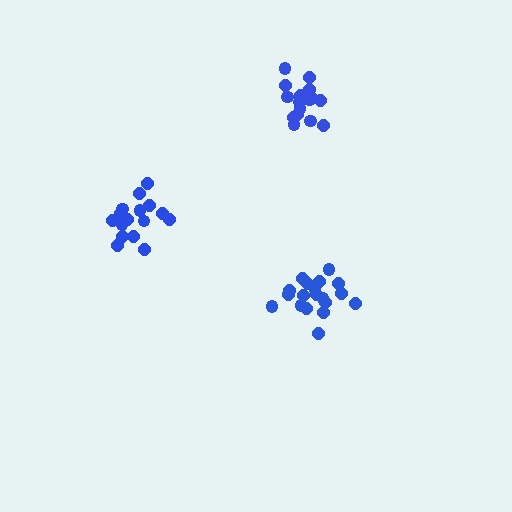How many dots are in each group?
Group 1: 19 dots, Group 2: 17 dots, Group 3: 17 dots (53 total).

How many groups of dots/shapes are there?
There are 3 groups.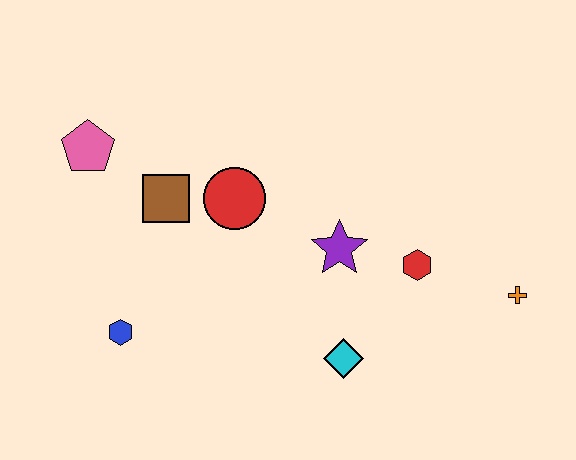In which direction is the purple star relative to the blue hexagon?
The purple star is to the right of the blue hexagon.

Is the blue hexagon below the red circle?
Yes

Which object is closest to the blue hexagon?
The brown square is closest to the blue hexagon.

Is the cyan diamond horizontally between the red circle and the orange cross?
Yes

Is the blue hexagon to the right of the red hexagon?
No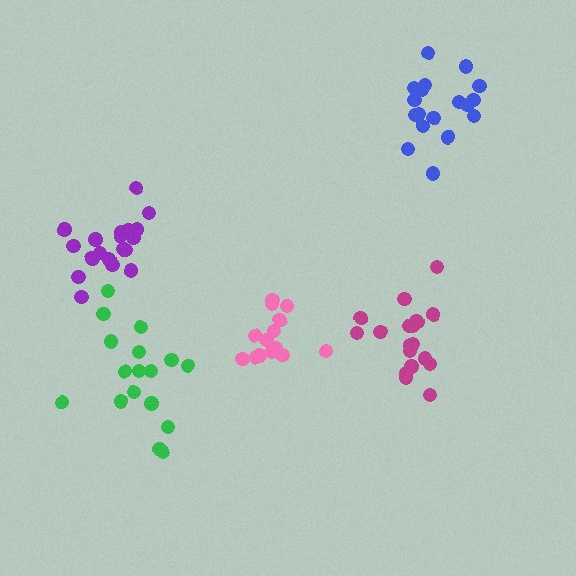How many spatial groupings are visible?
There are 5 spatial groupings.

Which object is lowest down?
The green cluster is bottommost.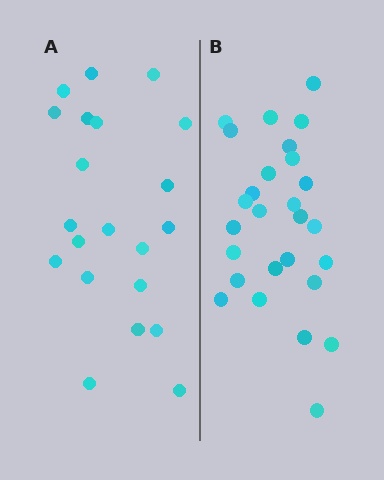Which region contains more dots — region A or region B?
Region B (the right region) has more dots.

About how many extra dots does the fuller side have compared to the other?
Region B has about 6 more dots than region A.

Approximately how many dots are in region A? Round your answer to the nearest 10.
About 20 dots. (The exact count is 21, which rounds to 20.)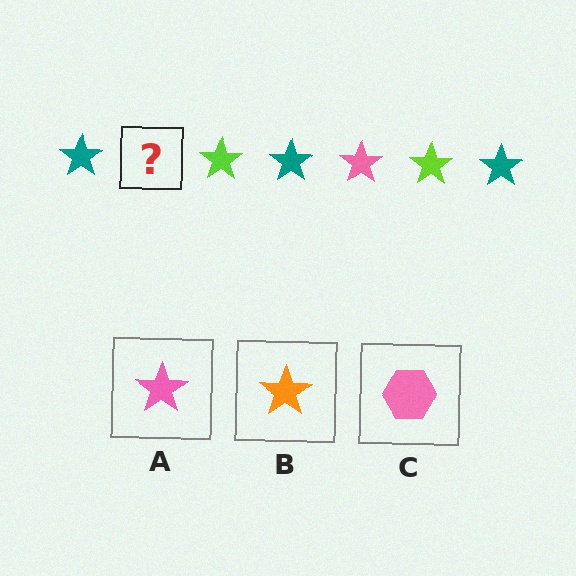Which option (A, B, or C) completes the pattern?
A.